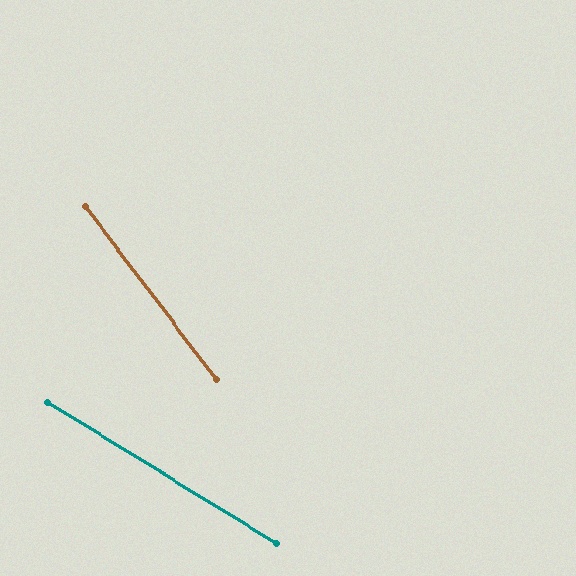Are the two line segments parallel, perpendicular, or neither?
Neither parallel nor perpendicular — they differ by about 21°.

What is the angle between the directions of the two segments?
Approximately 21 degrees.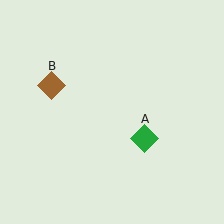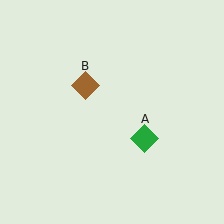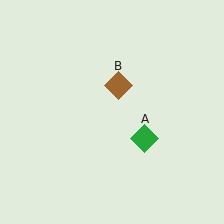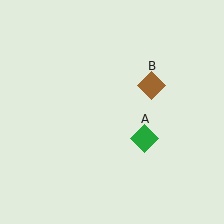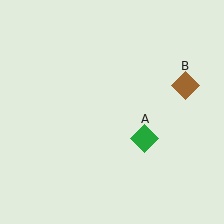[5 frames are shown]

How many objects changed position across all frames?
1 object changed position: brown diamond (object B).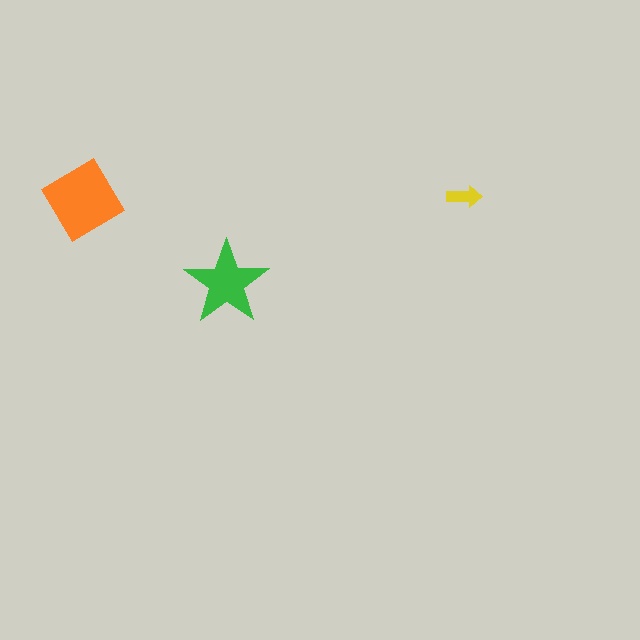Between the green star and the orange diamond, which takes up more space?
The orange diamond.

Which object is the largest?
The orange diamond.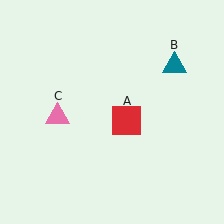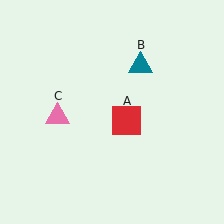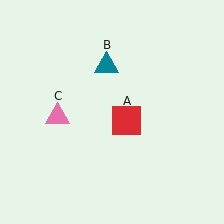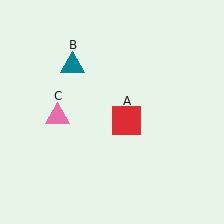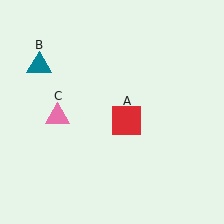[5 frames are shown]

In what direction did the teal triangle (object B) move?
The teal triangle (object B) moved left.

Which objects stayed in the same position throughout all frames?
Red square (object A) and pink triangle (object C) remained stationary.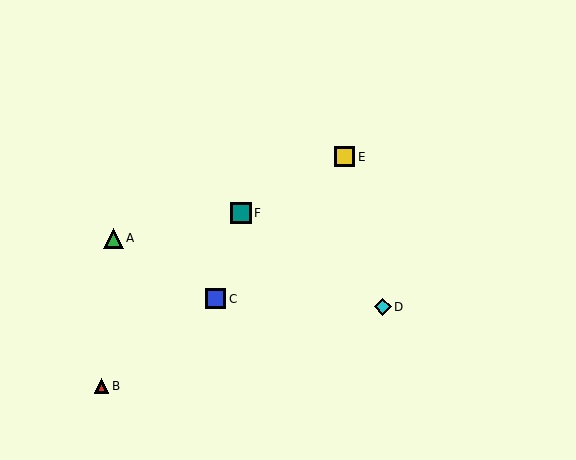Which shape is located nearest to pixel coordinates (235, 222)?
The teal square (labeled F) at (241, 213) is nearest to that location.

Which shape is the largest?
The teal square (labeled F) is the largest.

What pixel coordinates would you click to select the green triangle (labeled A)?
Click at (113, 238) to select the green triangle A.